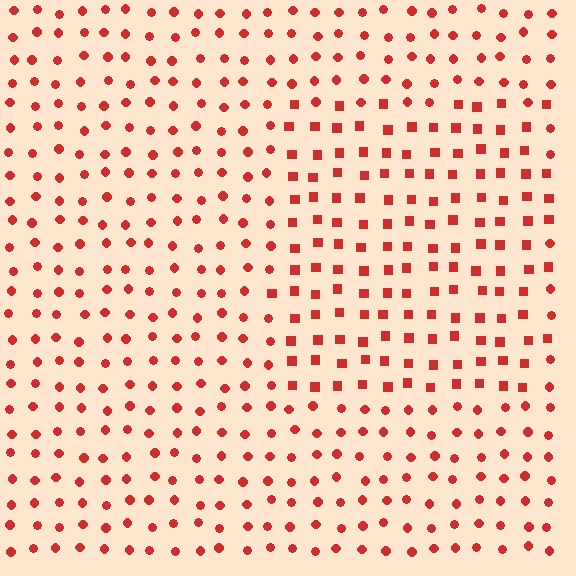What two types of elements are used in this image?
The image uses squares inside the rectangle region and circles outside it.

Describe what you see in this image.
The image is filled with small red elements arranged in a uniform grid. A rectangle-shaped region contains squares, while the surrounding area contains circles. The boundary is defined purely by the change in element shape.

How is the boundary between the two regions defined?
The boundary is defined by a change in element shape: squares inside vs. circles outside. All elements share the same color and spacing.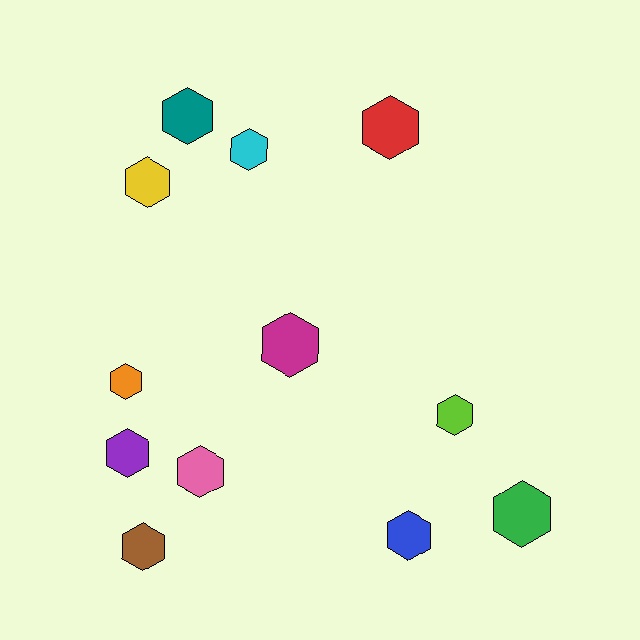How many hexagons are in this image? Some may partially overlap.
There are 12 hexagons.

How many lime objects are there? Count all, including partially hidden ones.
There is 1 lime object.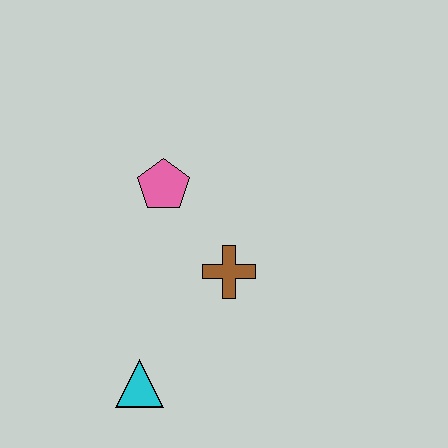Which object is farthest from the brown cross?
The cyan triangle is farthest from the brown cross.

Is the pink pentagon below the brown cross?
No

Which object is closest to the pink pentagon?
The brown cross is closest to the pink pentagon.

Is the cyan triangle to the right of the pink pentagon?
No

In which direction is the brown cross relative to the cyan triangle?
The brown cross is above the cyan triangle.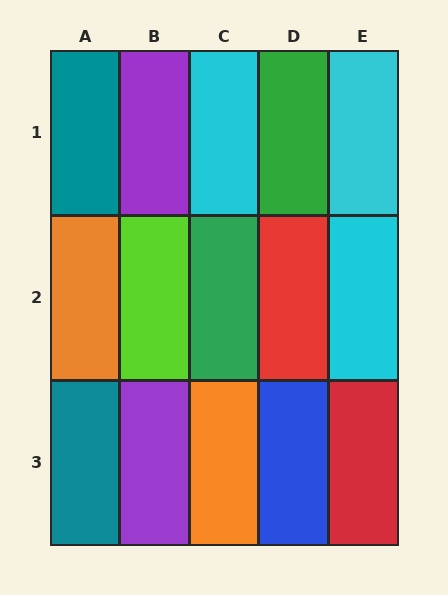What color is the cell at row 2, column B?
Lime.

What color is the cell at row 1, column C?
Cyan.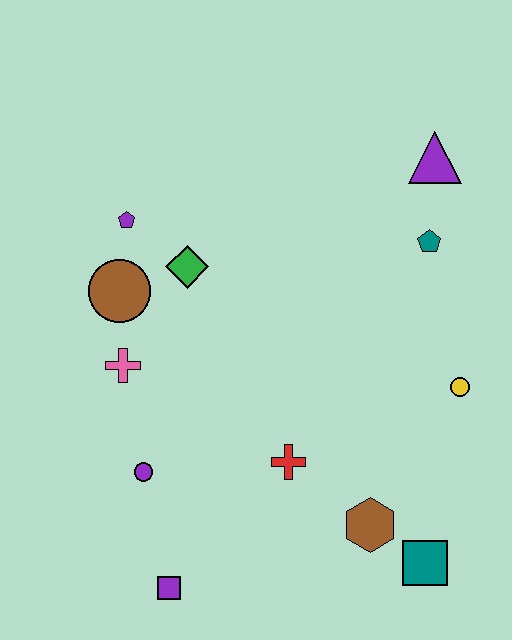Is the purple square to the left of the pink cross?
No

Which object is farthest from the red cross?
The purple triangle is farthest from the red cross.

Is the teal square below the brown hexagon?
Yes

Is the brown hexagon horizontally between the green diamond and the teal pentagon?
Yes